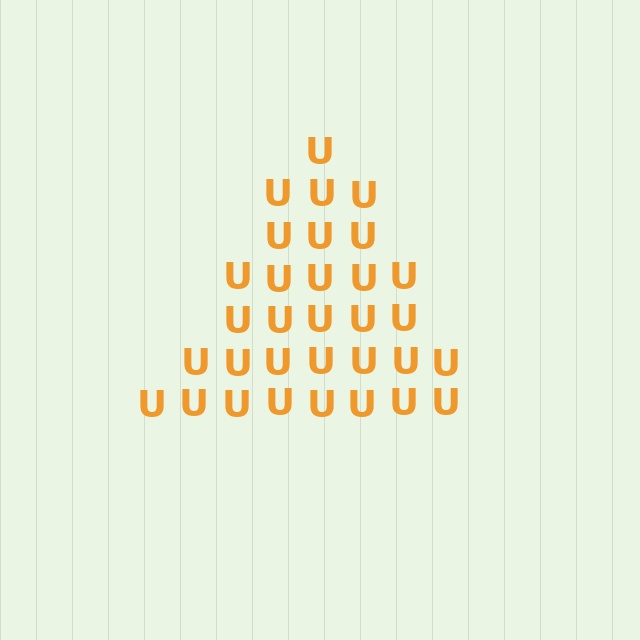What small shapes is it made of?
It is made of small letter U's.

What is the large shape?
The large shape is a triangle.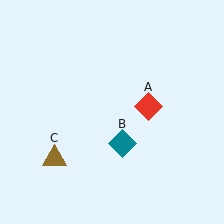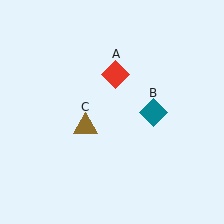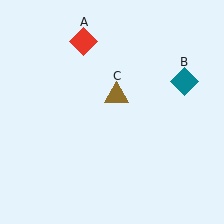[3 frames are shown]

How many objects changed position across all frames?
3 objects changed position: red diamond (object A), teal diamond (object B), brown triangle (object C).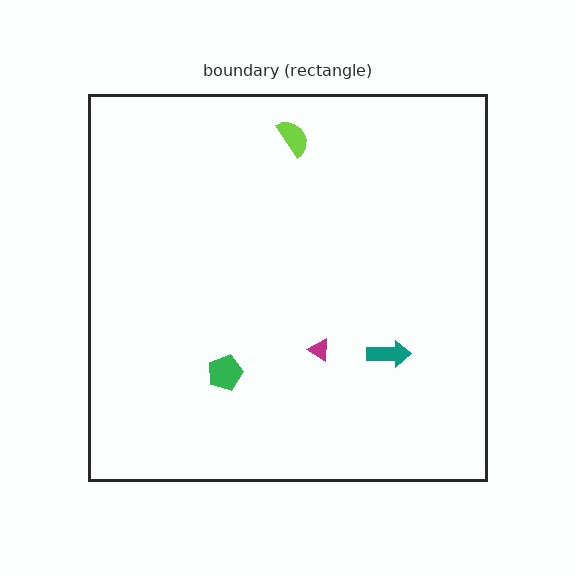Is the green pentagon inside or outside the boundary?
Inside.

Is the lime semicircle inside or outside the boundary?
Inside.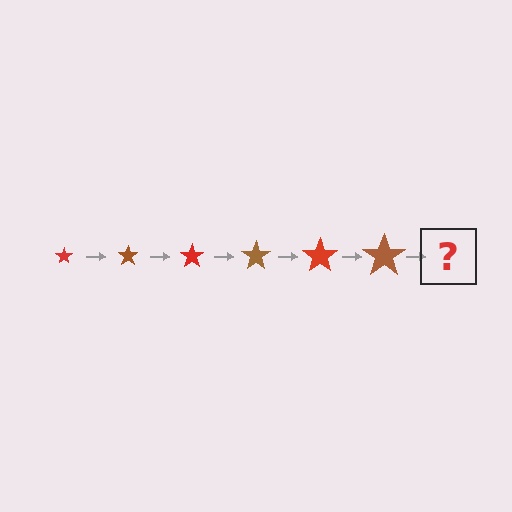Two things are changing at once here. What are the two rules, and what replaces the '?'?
The two rules are that the star grows larger each step and the color cycles through red and brown. The '?' should be a red star, larger than the previous one.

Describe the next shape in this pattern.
It should be a red star, larger than the previous one.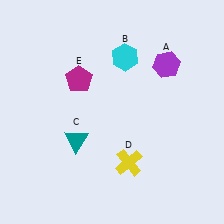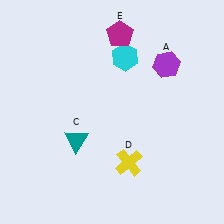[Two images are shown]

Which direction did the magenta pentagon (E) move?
The magenta pentagon (E) moved up.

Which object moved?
The magenta pentagon (E) moved up.